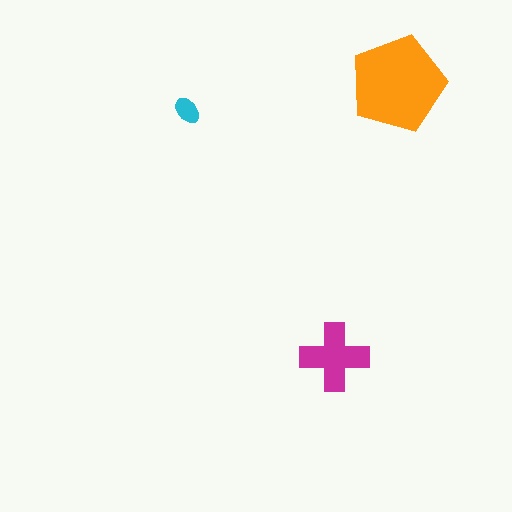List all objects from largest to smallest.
The orange pentagon, the magenta cross, the cyan ellipse.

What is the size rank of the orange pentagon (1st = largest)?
1st.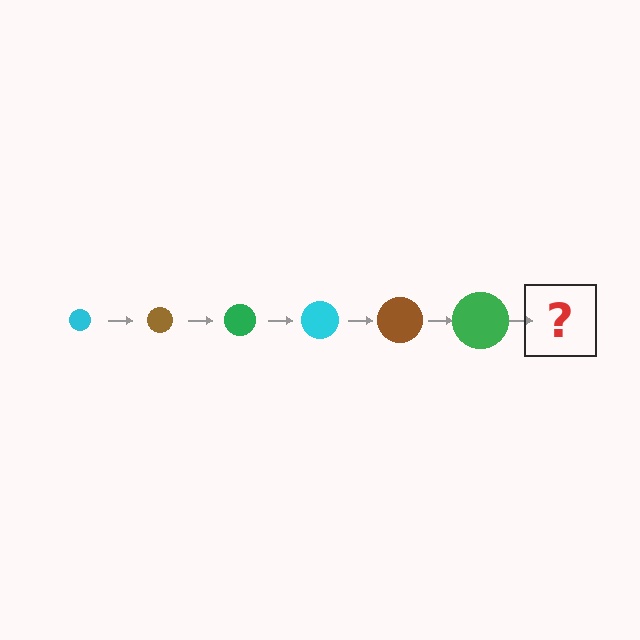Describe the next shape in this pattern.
It should be a cyan circle, larger than the previous one.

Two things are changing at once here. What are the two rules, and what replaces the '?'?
The two rules are that the circle grows larger each step and the color cycles through cyan, brown, and green. The '?' should be a cyan circle, larger than the previous one.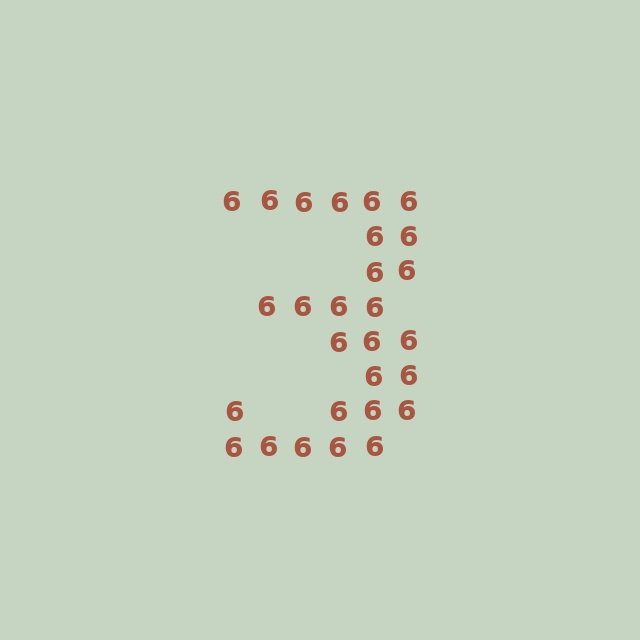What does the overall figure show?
The overall figure shows the digit 3.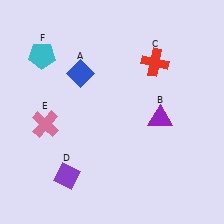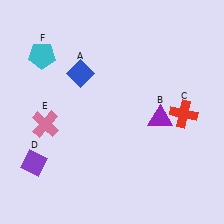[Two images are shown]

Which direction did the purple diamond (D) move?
The purple diamond (D) moved left.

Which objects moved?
The objects that moved are: the red cross (C), the purple diamond (D).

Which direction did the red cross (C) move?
The red cross (C) moved down.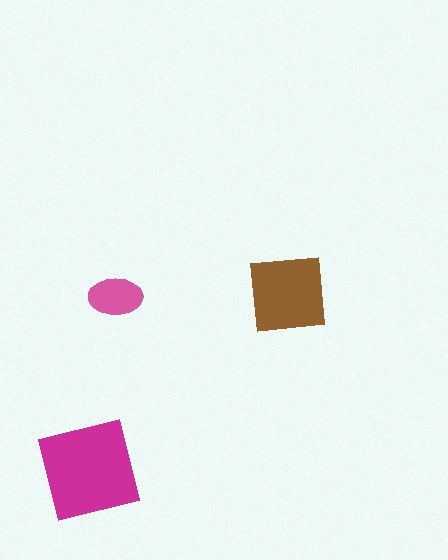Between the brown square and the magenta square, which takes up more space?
The magenta square.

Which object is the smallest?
The pink ellipse.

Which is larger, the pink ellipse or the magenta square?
The magenta square.